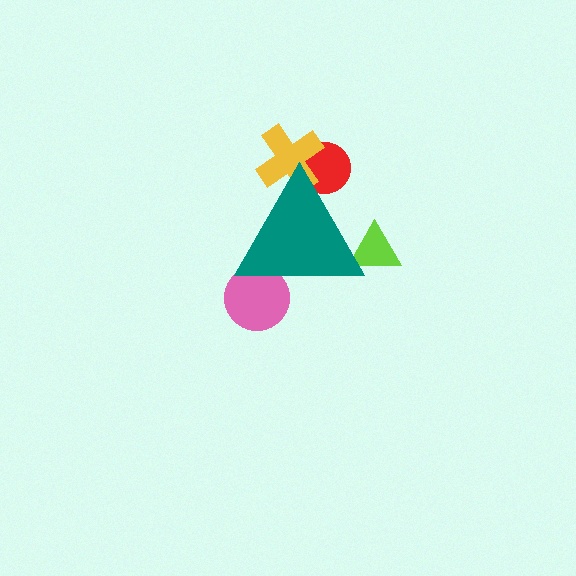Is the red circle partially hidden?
Yes, the red circle is partially hidden behind the teal triangle.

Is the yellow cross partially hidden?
Yes, the yellow cross is partially hidden behind the teal triangle.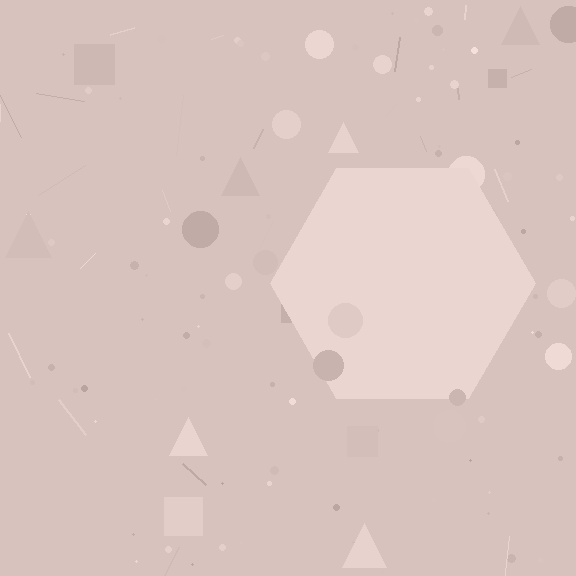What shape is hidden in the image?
A hexagon is hidden in the image.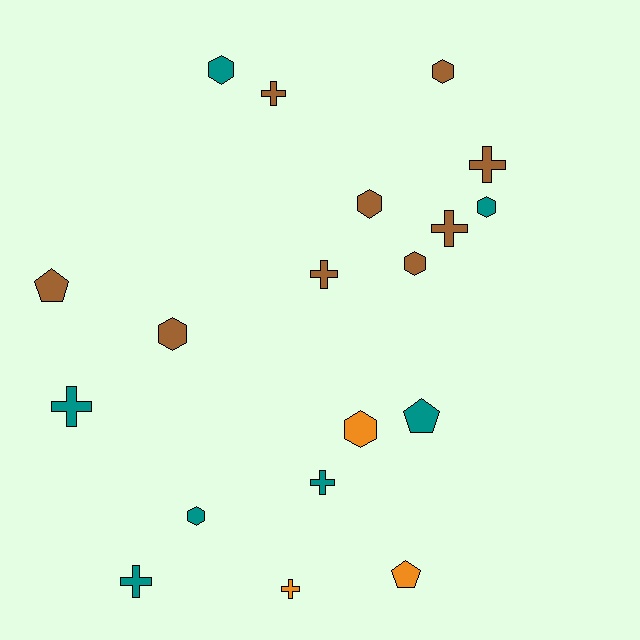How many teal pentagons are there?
There is 1 teal pentagon.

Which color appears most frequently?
Brown, with 9 objects.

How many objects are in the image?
There are 19 objects.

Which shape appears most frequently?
Hexagon, with 8 objects.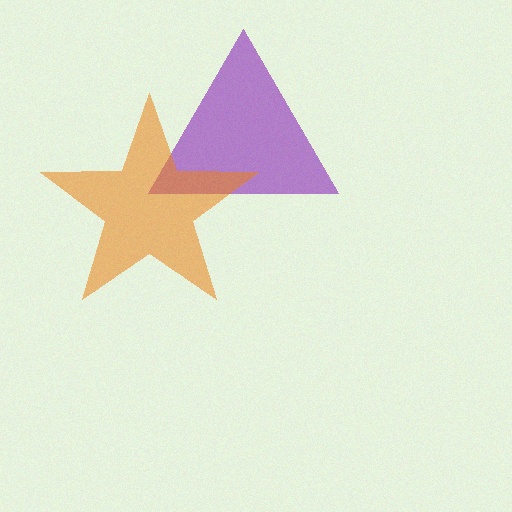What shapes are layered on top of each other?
The layered shapes are: a purple triangle, an orange star.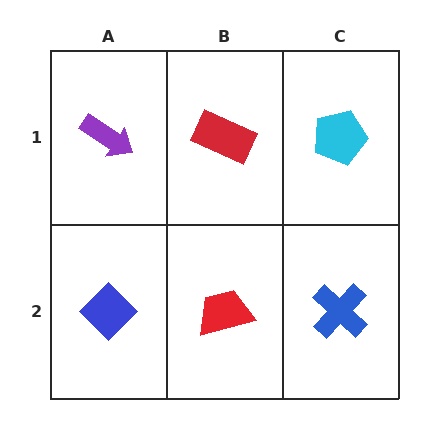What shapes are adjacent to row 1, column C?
A blue cross (row 2, column C), a red rectangle (row 1, column B).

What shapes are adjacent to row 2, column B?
A red rectangle (row 1, column B), a blue diamond (row 2, column A), a blue cross (row 2, column C).